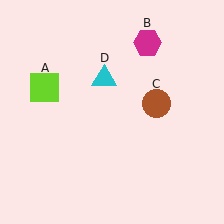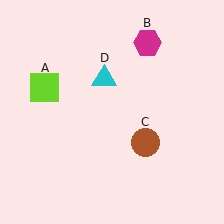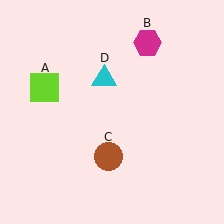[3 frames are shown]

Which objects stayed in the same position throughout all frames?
Lime square (object A) and magenta hexagon (object B) and cyan triangle (object D) remained stationary.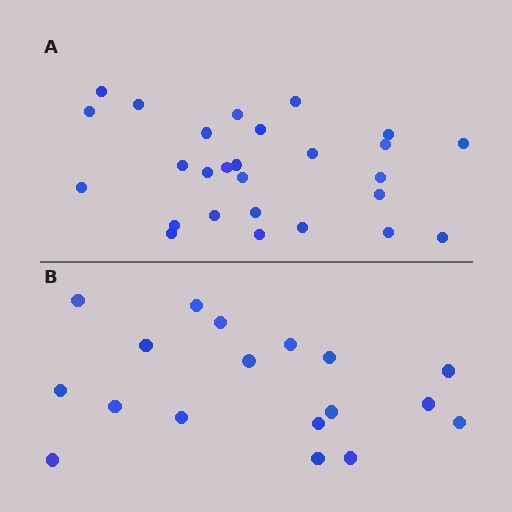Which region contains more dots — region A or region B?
Region A (the top region) has more dots.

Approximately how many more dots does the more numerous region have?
Region A has roughly 8 or so more dots than region B.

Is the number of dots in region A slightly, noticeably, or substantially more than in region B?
Region A has substantially more. The ratio is roughly 1.5 to 1.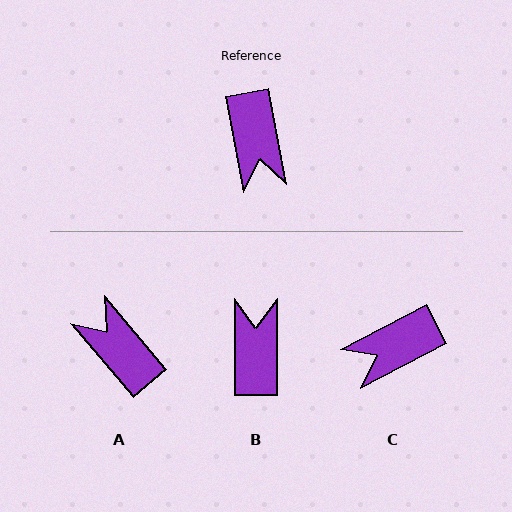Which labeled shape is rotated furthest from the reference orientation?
B, about 170 degrees away.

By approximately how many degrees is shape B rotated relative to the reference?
Approximately 170 degrees counter-clockwise.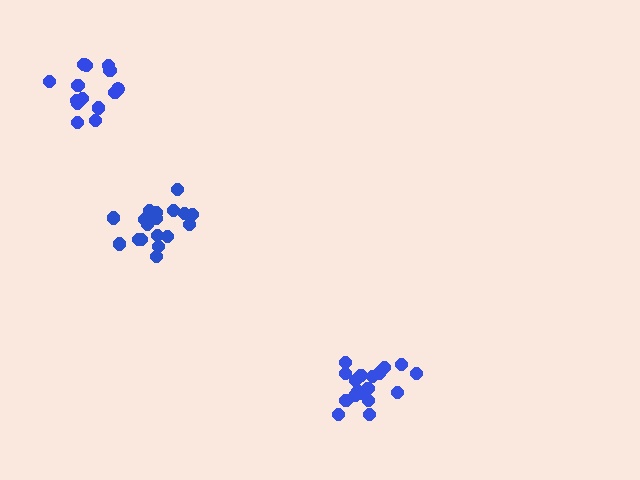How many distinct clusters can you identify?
There are 3 distinct clusters.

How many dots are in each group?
Group 1: 14 dots, Group 2: 20 dots, Group 3: 18 dots (52 total).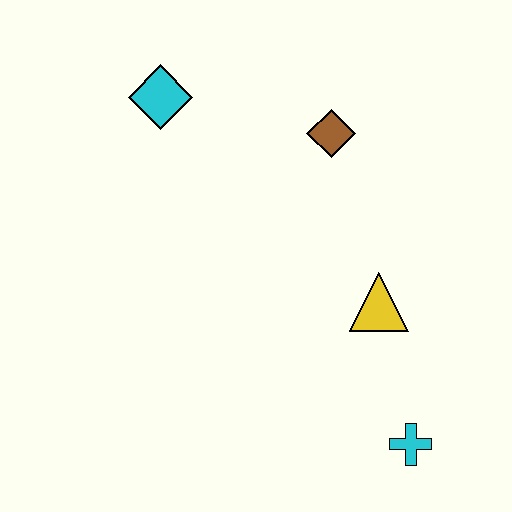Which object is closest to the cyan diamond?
The brown diamond is closest to the cyan diamond.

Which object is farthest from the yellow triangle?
The cyan diamond is farthest from the yellow triangle.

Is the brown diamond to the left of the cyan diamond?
No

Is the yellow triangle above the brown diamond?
No